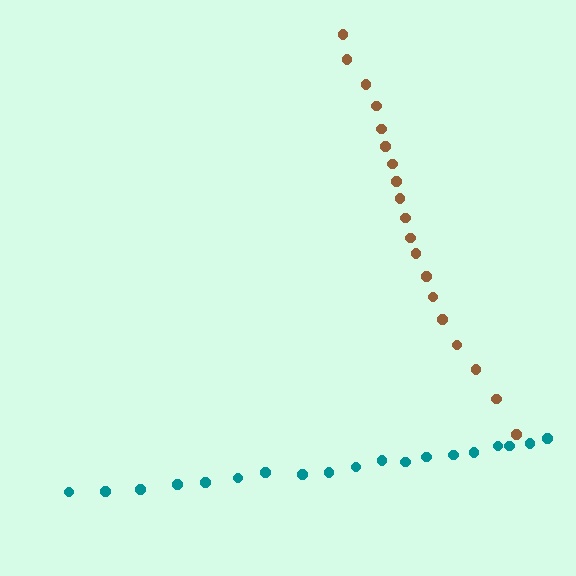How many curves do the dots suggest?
There are 2 distinct paths.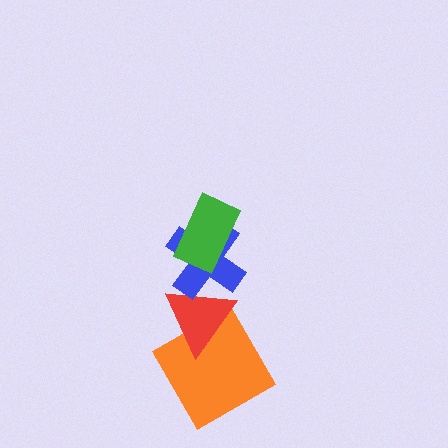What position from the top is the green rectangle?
The green rectangle is 1st from the top.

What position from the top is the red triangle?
The red triangle is 3rd from the top.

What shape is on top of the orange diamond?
The red triangle is on top of the orange diamond.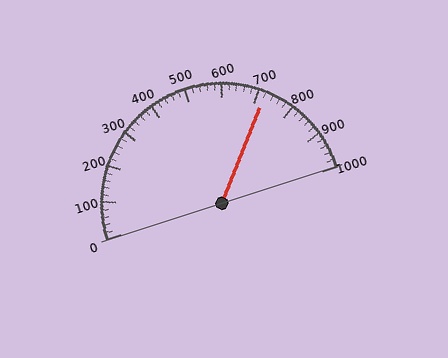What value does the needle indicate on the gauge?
The needle indicates approximately 720.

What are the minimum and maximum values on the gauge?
The gauge ranges from 0 to 1000.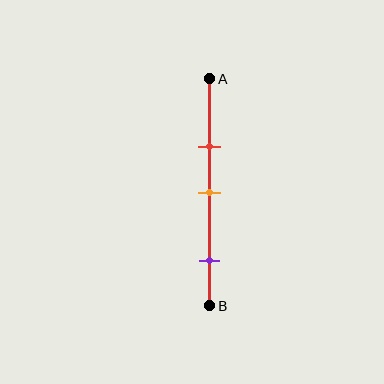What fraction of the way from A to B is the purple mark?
The purple mark is approximately 80% (0.8) of the way from A to B.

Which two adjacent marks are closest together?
The red and orange marks are the closest adjacent pair.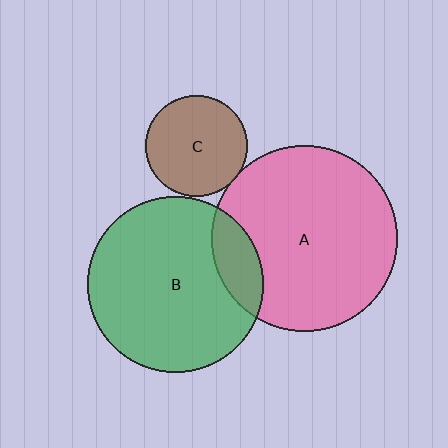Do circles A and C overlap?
Yes.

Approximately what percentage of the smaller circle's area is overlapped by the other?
Approximately 5%.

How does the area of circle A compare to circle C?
Approximately 3.4 times.